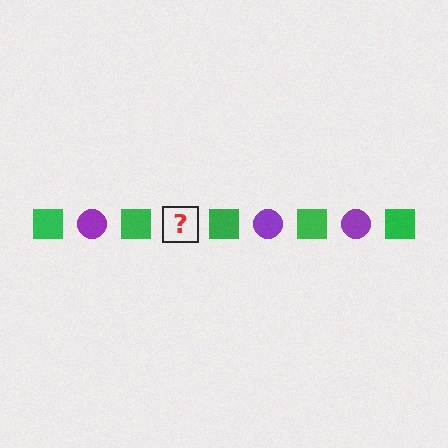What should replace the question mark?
The question mark should be replaced with a purple circle.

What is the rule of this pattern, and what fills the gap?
The rule is that the pattern alternates between green square and purple circle. The gap should be filled with a purple circle.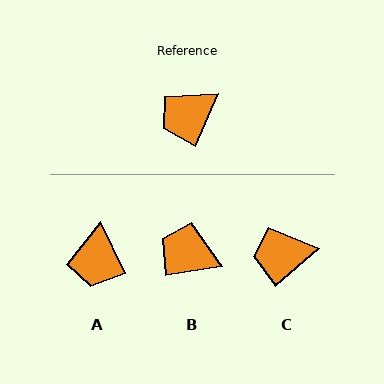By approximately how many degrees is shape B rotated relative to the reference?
Approximately 58 degrees clockwise.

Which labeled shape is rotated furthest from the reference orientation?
B, about 58 degrees away.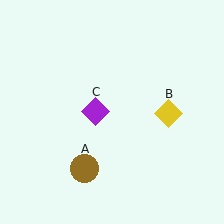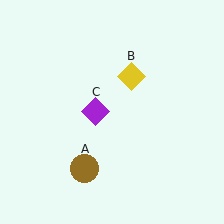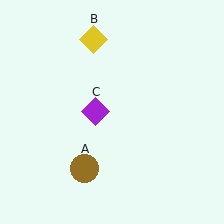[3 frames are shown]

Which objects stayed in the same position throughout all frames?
Brown circle (object A) and purple diamond (object C) remained stationary.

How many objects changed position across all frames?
1 object changed position: yellow diamond (object B).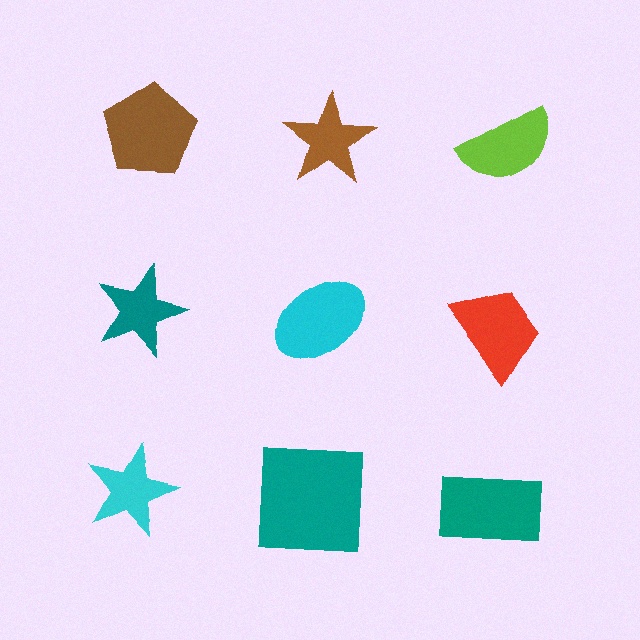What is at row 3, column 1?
A cyan star.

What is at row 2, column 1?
A teal star.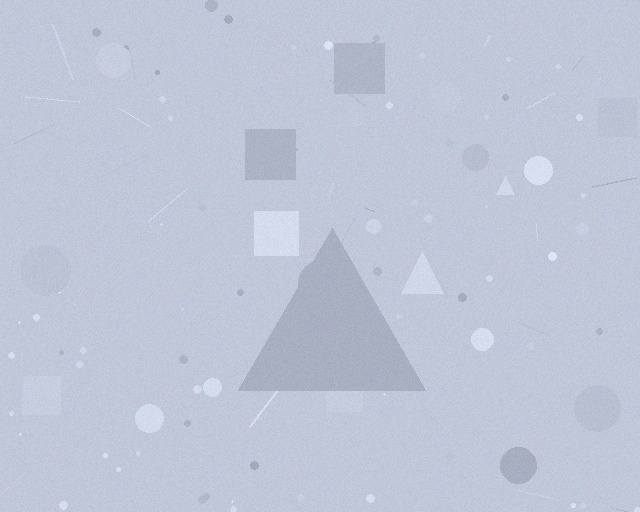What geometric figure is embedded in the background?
A triangle is embedded in the background.